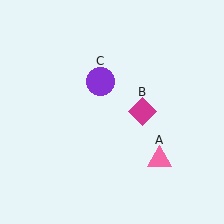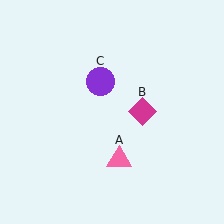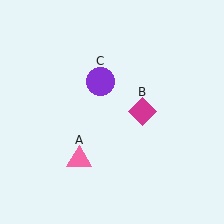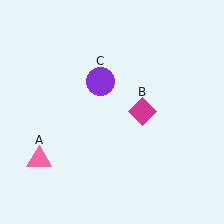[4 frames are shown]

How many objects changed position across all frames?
1 object changed position: pink triangle (object A).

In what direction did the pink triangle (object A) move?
The pink triangle (object A) moved left.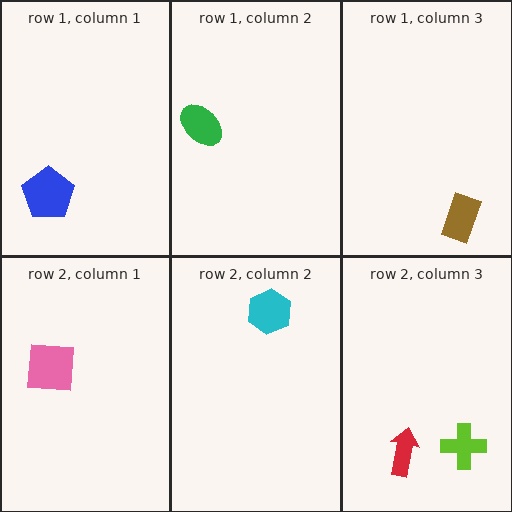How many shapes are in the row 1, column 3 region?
1.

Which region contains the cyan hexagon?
The row 2, column 2 region.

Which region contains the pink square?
The row 2, column 1 region.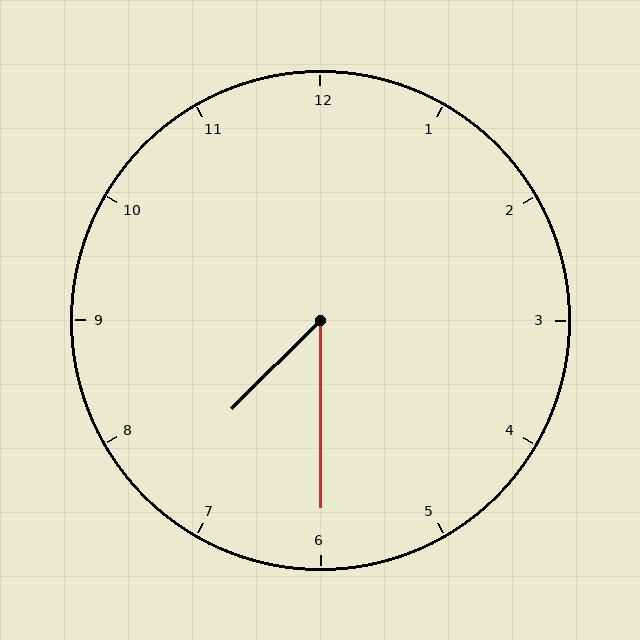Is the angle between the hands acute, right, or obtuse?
It is acute.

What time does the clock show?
7:30.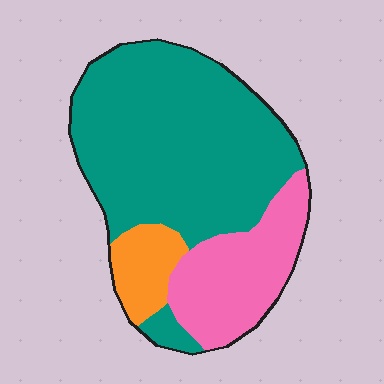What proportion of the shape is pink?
Pink takes up between a sixth and a third of the shape.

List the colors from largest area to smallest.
From largest to smallest: teal, pink, orange.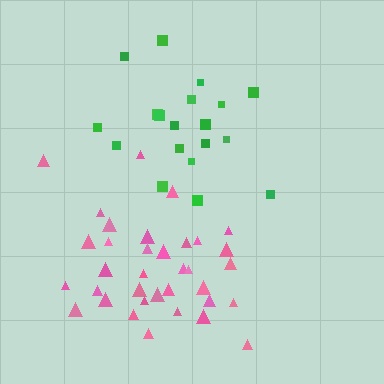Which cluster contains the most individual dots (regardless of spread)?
Pink (35).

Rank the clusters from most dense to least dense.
pink, green.